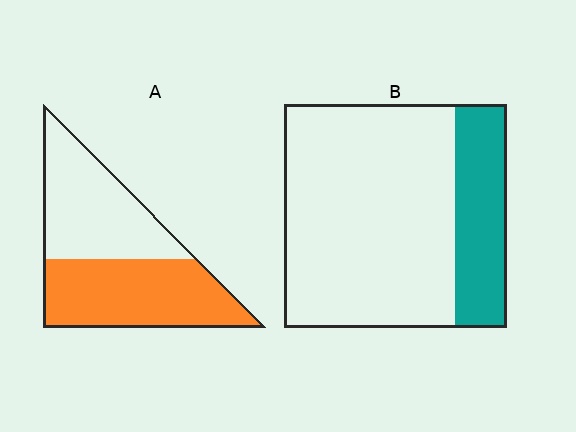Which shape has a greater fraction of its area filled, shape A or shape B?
Shape A.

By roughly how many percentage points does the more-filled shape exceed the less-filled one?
By roughly 30 percentage points (A over B).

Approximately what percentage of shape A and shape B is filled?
A is approximately 50% and B is approximately 25%.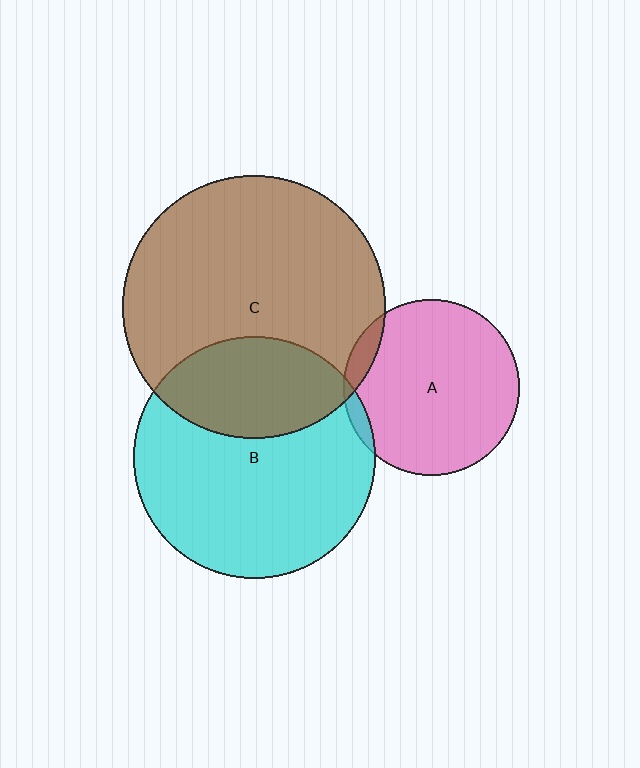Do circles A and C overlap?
Yes.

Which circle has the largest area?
Circle C (brown).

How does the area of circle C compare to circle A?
Approximately 2.2 times.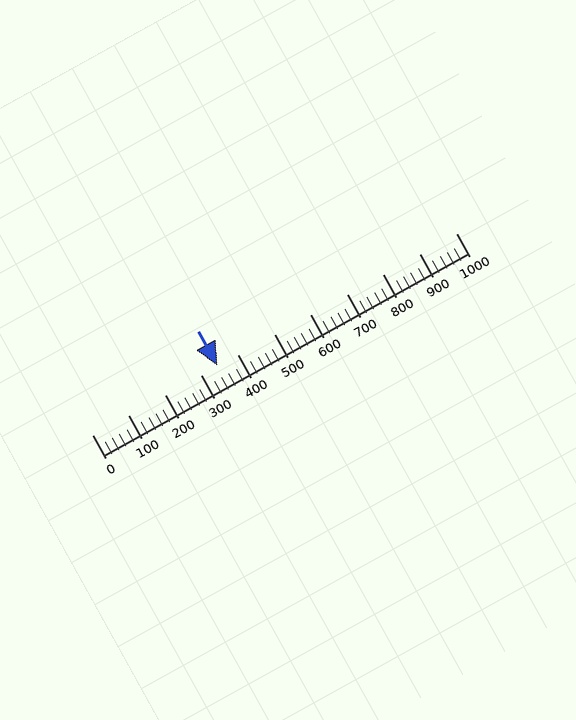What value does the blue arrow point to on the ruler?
The blue arrow points to approximately 345.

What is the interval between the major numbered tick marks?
The major tick marks are spaced 100 units apart.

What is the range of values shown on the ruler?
The ruler shows values from 0 to 1000.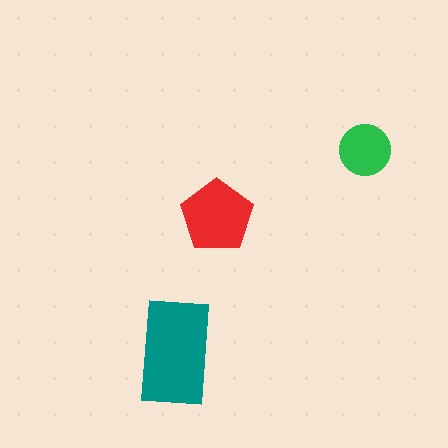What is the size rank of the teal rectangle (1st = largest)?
1st.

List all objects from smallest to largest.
The green circle, the red pentagon, the teal rectangle.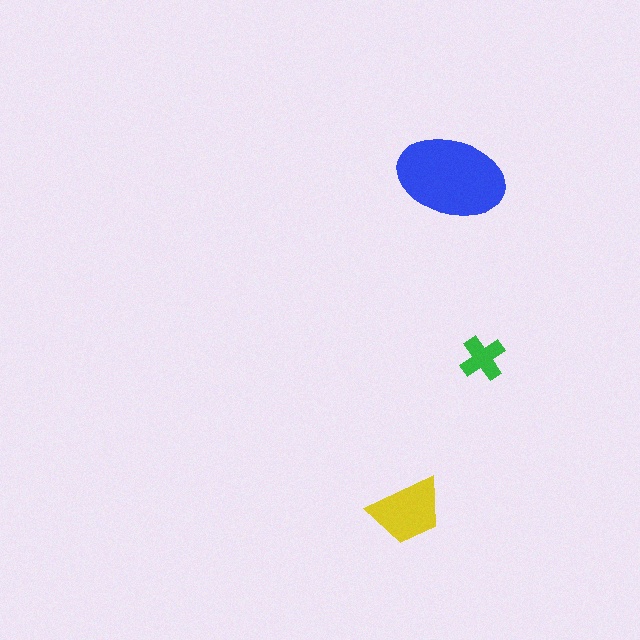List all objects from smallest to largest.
The green cross, the yellow trapezoid, the blue ellipse.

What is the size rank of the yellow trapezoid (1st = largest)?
2nd.